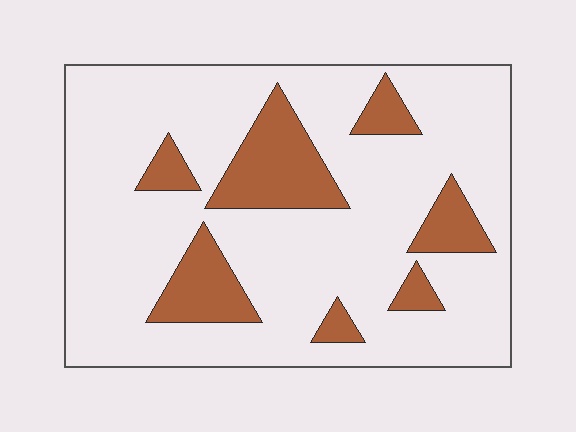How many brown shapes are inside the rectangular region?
7.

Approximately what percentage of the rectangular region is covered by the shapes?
Approximately 20%.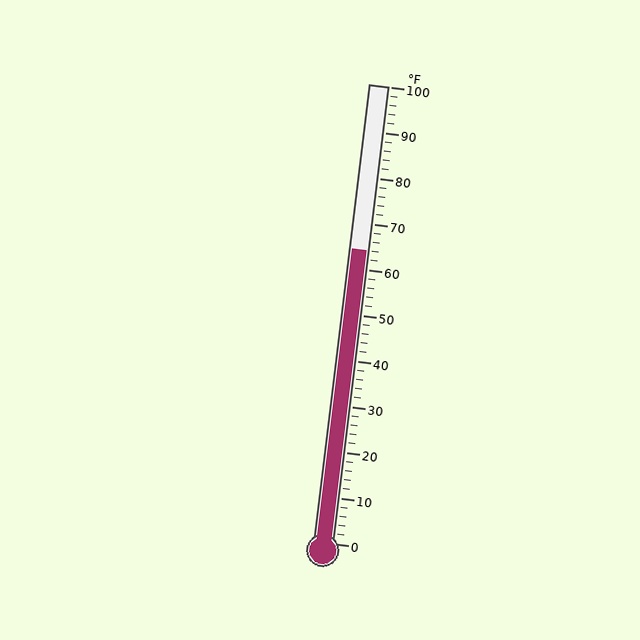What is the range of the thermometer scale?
The thermometer scale ranges from 0°F to 100°F.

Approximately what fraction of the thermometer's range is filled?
The thermometer is filled to approximately 65% of its range.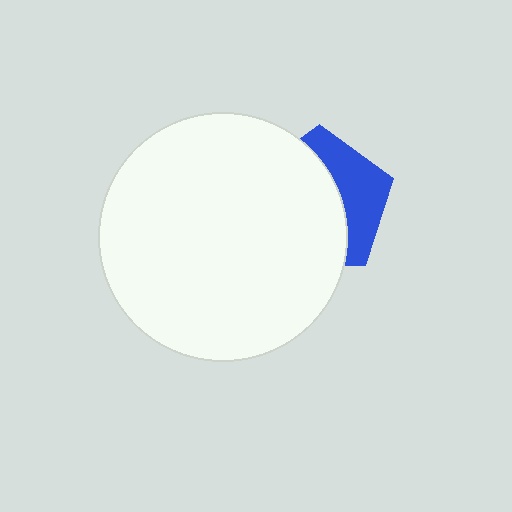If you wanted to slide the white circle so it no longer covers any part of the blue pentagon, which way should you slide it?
Slide it left — that is the most direct way to separate the two shapes.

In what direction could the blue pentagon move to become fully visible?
The blue pentagon could move right. That would shift it out from behind the white circle entirely.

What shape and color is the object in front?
The object in front is a white circle.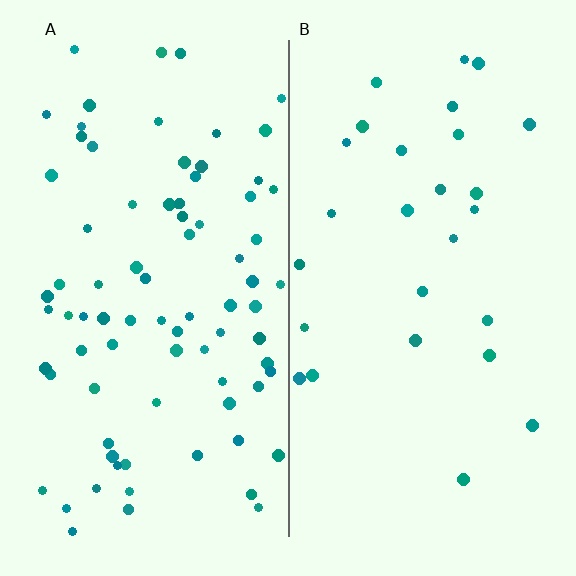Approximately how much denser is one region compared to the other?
Approximately 3.0× — region A over region B.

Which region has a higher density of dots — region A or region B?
A (the left).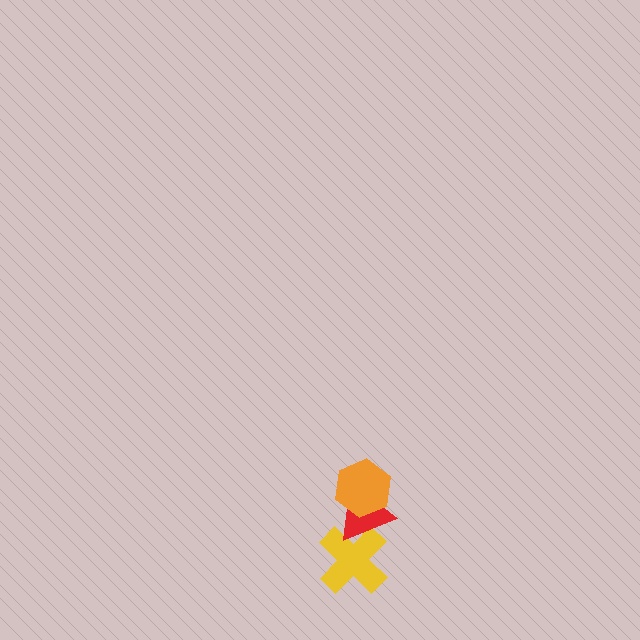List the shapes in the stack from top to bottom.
From top to bottom: the orange hexagon, the red triangle, the yellow cross.